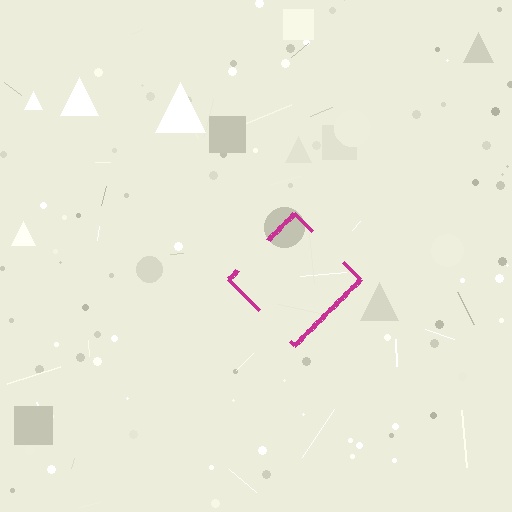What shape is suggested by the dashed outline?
The dashed outline suggests a diamond.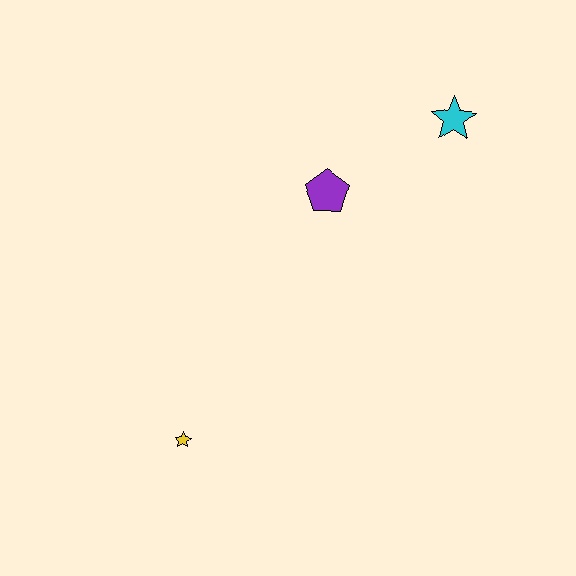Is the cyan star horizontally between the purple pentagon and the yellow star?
No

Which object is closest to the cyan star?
The purple pentagon is closest to the cyan star.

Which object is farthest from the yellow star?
The cyan star is farthest from the yellow star.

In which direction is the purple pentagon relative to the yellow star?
The purple pentagon is above the yellow star.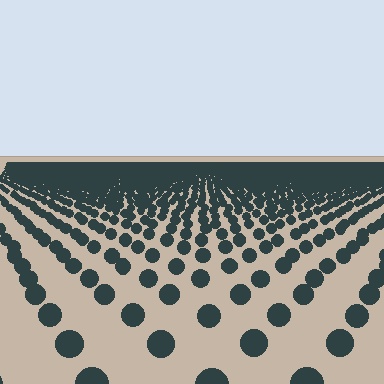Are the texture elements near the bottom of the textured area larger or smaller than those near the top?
Larger. Near the bottom, elements are closer to the viewer and appear at a bigger on-screen size.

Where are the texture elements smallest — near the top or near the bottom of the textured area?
Near the top.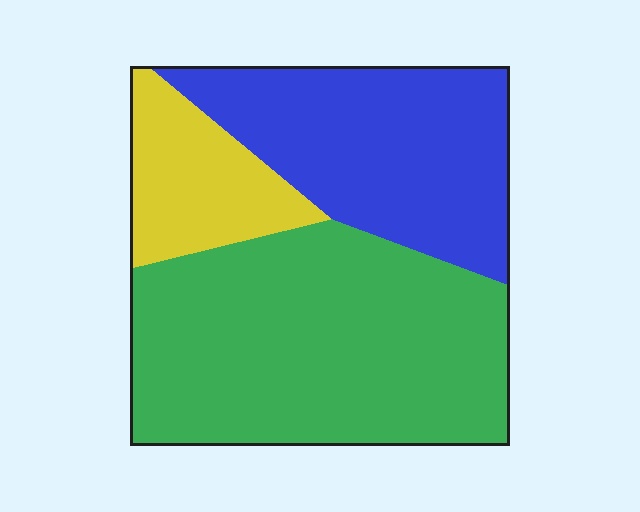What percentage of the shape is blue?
Blue covers 33% of the shape.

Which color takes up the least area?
Yellow, at roughly 15%.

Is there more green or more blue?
Green.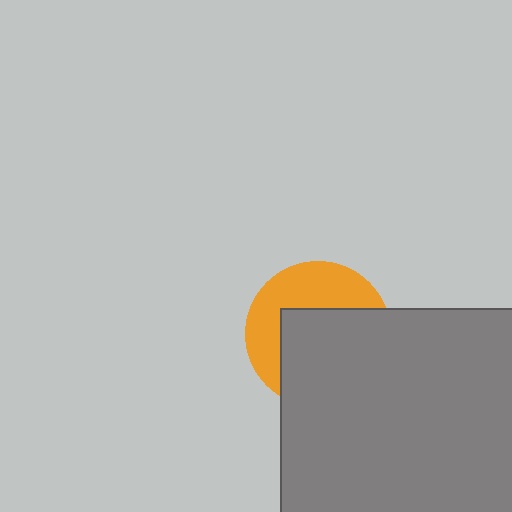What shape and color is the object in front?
The object in front is a gray rectangle.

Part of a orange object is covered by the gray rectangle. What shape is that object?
It is a circle.